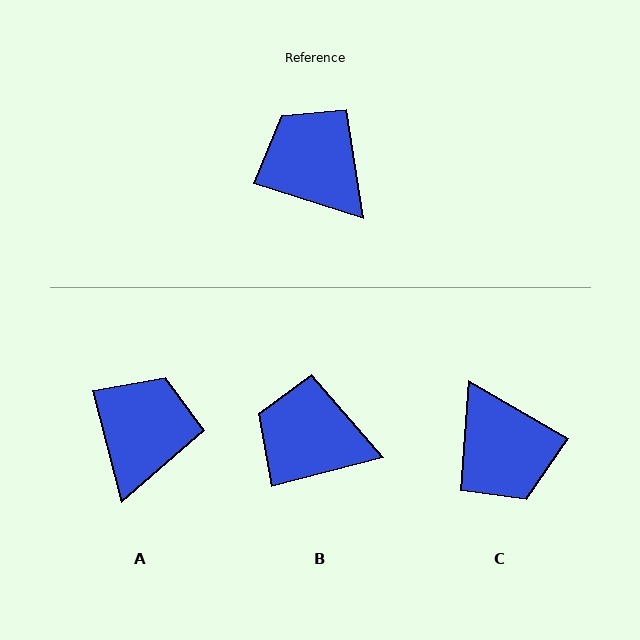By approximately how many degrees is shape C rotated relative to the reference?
Approximately 167 degrees counter-clockwise.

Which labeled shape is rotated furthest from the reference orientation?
C, about 167 degrees away.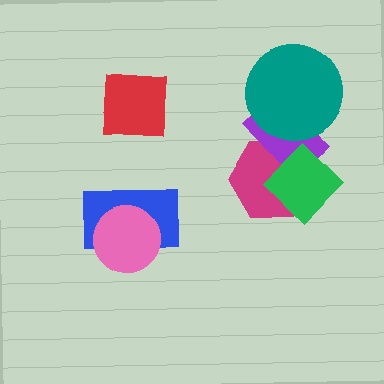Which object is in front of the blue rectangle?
The pink circle is in front of the blue rectangle.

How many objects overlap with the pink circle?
1 object overlaps with the pink circle.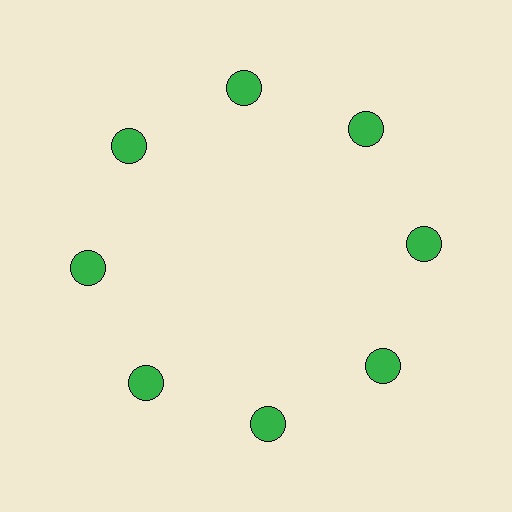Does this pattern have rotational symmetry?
Yes, this pattern has 8-fold rotational symmetry. It looks the same after rotating 45 degrees around the center.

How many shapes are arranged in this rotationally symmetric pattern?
There are 8 shapes, arranged in 8 groups of 1.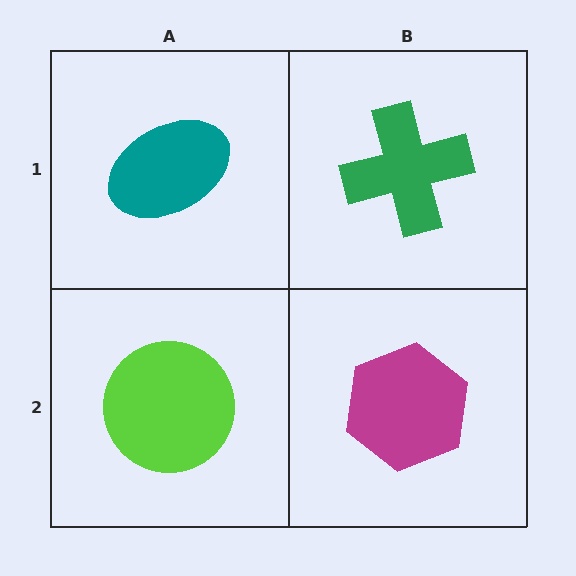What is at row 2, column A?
A lime circle.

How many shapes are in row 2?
2 shapes.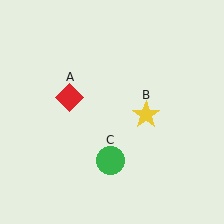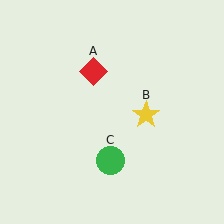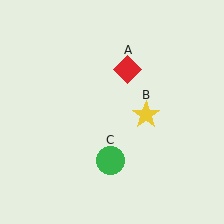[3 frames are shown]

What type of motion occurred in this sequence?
The red diamond (object A) rotated clockwise around the center of the scene.